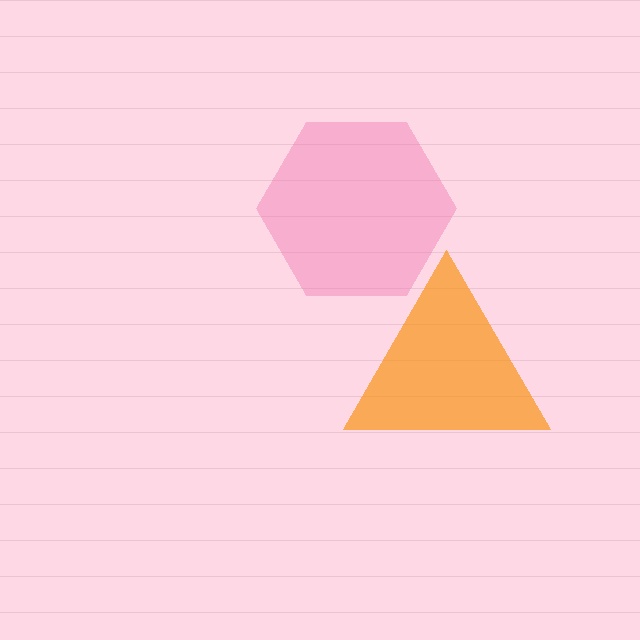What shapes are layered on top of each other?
The layered shapes are: an orange triangle, a pink hexagon.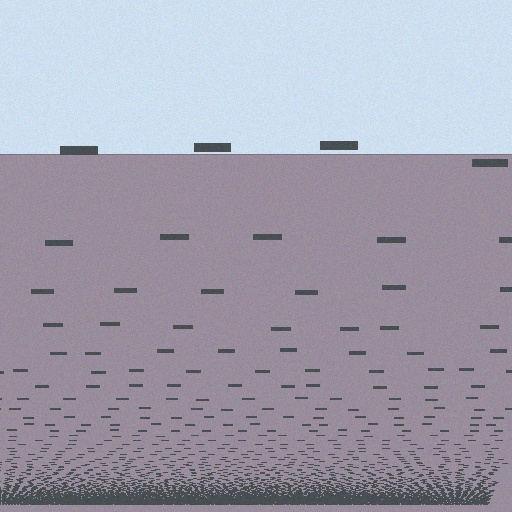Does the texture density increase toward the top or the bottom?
Density increases toward the bottom.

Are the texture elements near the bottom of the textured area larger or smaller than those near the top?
Smaller. The gradient is inverted — elements near the bottom are smaller and denser.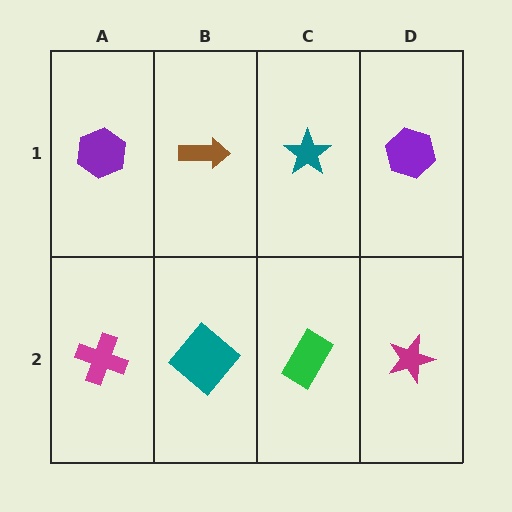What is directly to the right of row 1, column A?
A brown arrow.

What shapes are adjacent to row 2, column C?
A teal star (row 1, column C), a teal diamond (row 2, column B), a magenta star (row 2, column D).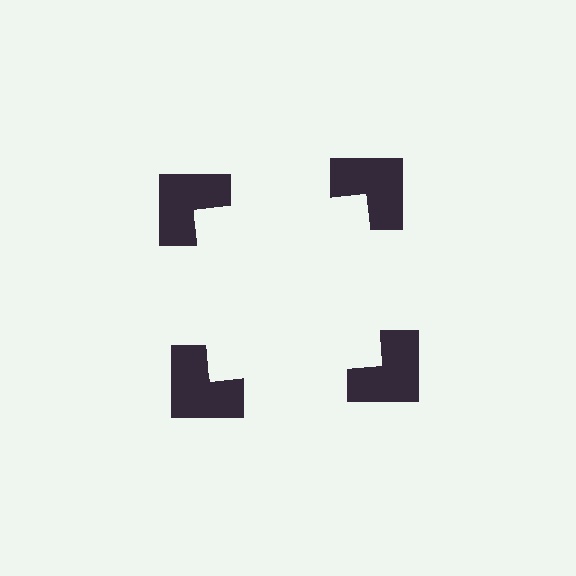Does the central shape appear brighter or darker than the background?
It typically appears slightly brighter than the background, even though no actual brightness change is drawn.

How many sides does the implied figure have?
4 sides.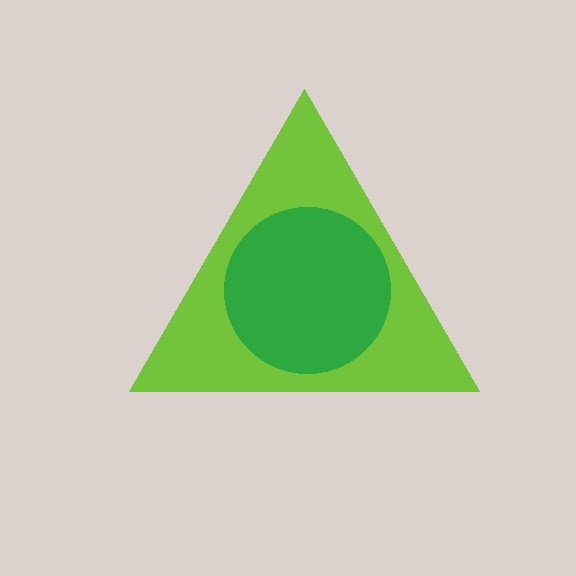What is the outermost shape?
The lime triangle.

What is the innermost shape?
The green circle.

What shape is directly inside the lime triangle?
The green circle.